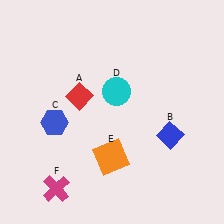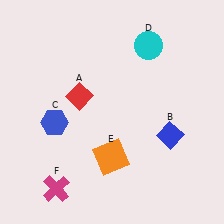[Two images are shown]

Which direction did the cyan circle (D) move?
The cyan circle (D) moved up.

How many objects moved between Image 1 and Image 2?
1 object moved between the two images.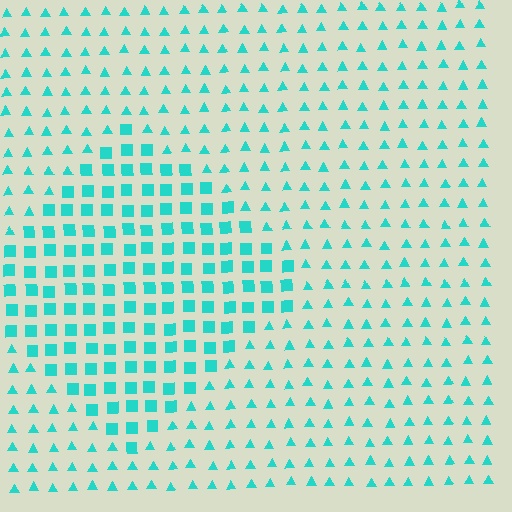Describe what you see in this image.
The image is filled with small cyan elements arranged in a uniform grid. A diamond-shaped region contains squares, while the surrounding area contains triangles. The boundary is defined purely by the change in element shape.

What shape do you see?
I see a diamond.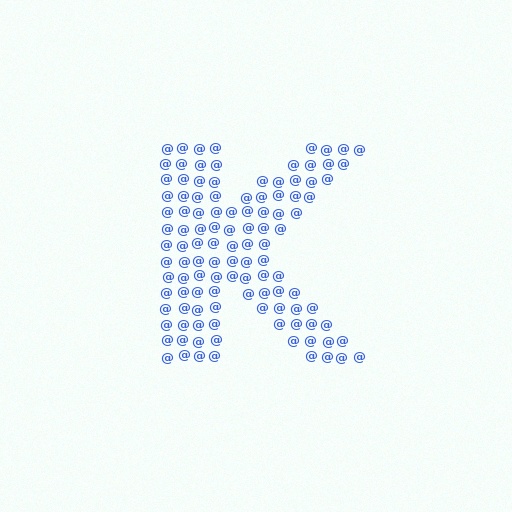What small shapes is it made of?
It is made of small at signs.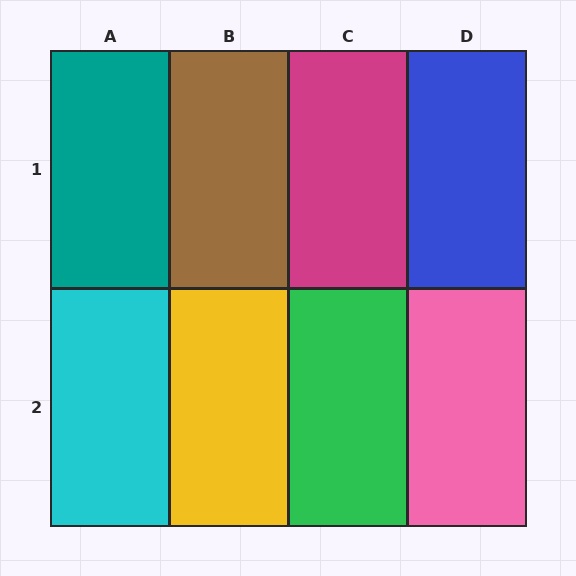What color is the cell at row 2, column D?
Pink.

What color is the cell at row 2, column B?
Yellow.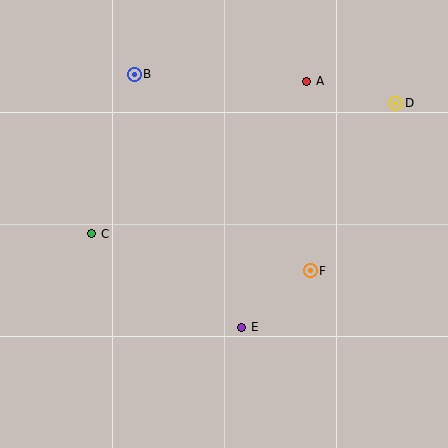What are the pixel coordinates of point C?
Point C is at (92, 234).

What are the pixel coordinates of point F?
Point F is at (310, 271).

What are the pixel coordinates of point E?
Point E is at (242, 327).